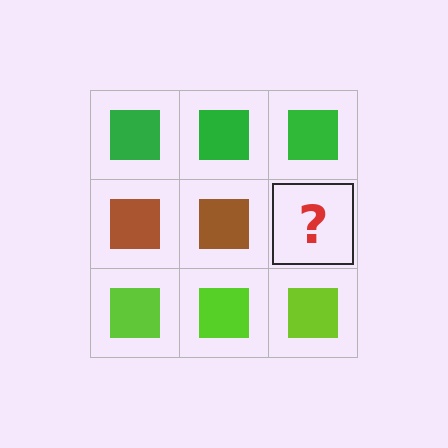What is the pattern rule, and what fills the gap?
The rule is that each row has a consistent color. The gap should be filled with a brown square.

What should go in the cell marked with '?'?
The missing cell should contain a brown square.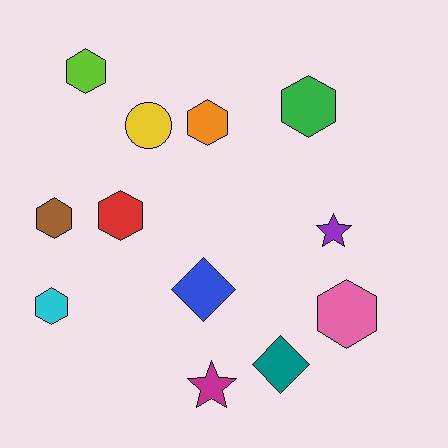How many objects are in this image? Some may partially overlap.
There are 12 objects.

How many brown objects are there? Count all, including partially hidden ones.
There is 1 brown object.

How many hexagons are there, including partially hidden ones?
There are 7 hexagons.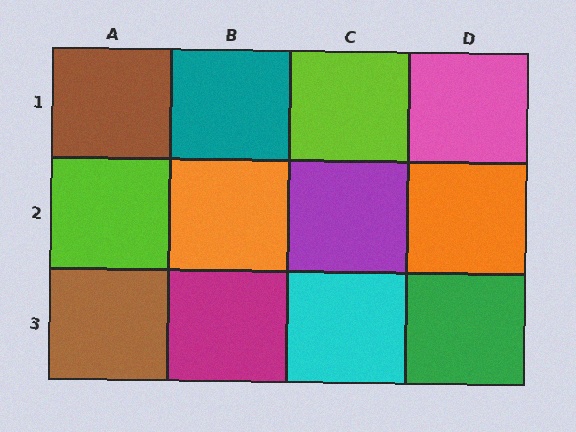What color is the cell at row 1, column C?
Lime.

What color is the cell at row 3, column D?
Green.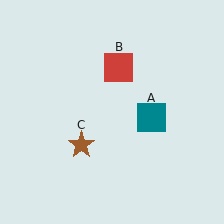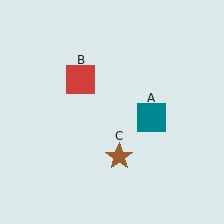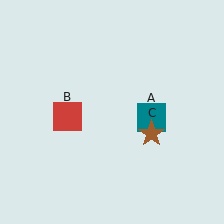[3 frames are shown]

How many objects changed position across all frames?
2 objects changed position: red square (object B), brown star (object C).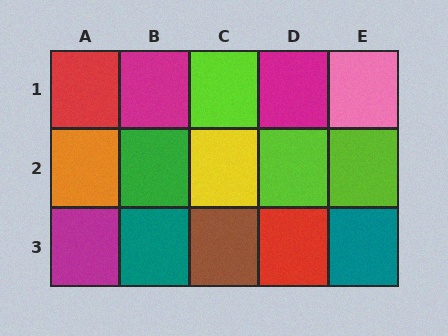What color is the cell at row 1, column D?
Magenta.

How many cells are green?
1 cell is green.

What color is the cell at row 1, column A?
Red.